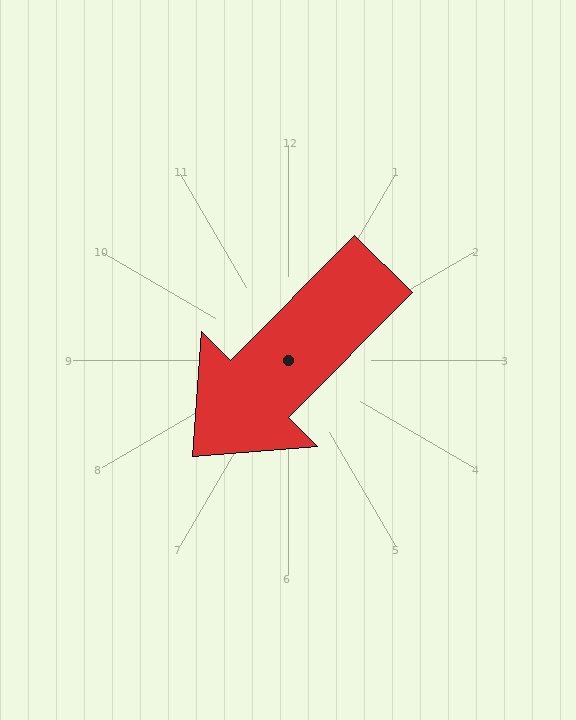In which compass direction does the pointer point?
Southwest.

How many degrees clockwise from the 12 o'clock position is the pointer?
Approximately 225 degrees.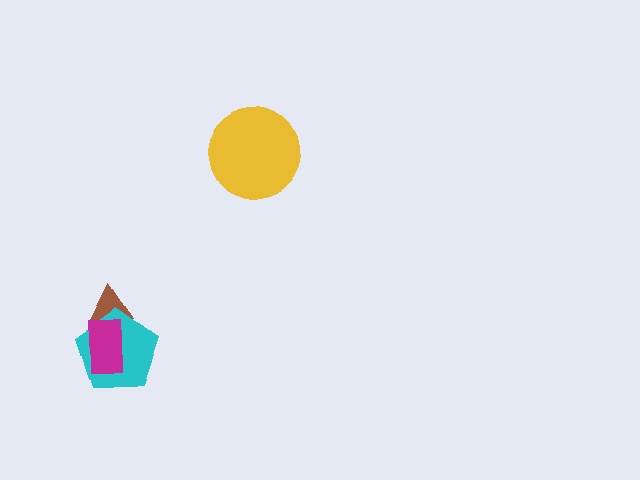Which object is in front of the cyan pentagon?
The magenta rectangle is in front of the cyan pentagon.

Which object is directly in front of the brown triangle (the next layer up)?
The cyan pentagon is directly in front of the brown triangle.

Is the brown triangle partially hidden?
Yes, it is partially covered by another shape.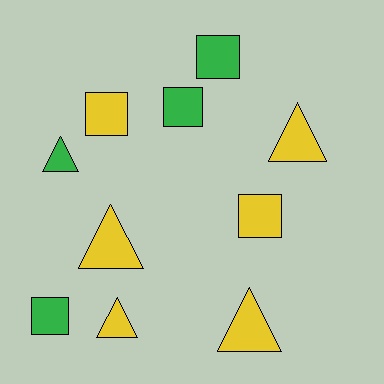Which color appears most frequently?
Yellow, with 6 objects.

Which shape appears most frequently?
Square, with 5 objects.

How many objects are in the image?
There are 10 objects.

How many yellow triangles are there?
There are 4 yellow triangles.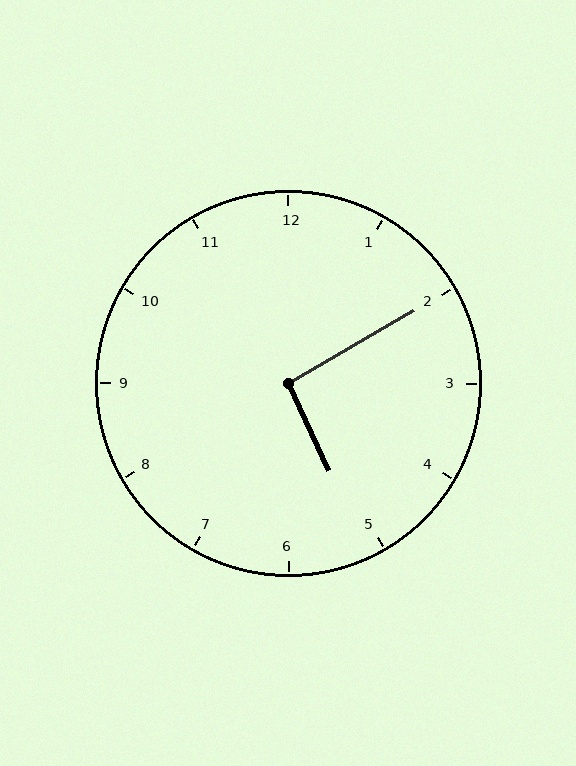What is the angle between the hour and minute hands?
Approximately 95 degrees.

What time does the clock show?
5:10.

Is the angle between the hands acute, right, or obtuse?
It is right.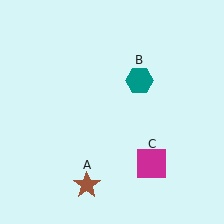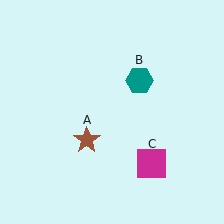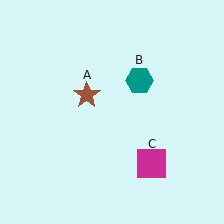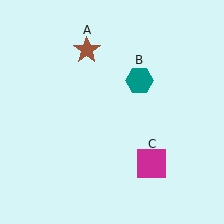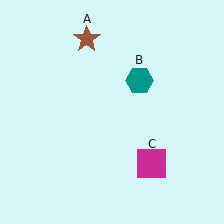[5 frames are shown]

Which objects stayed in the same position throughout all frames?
Teal hexagon (object B) and magenta square (object C) remained stationary.